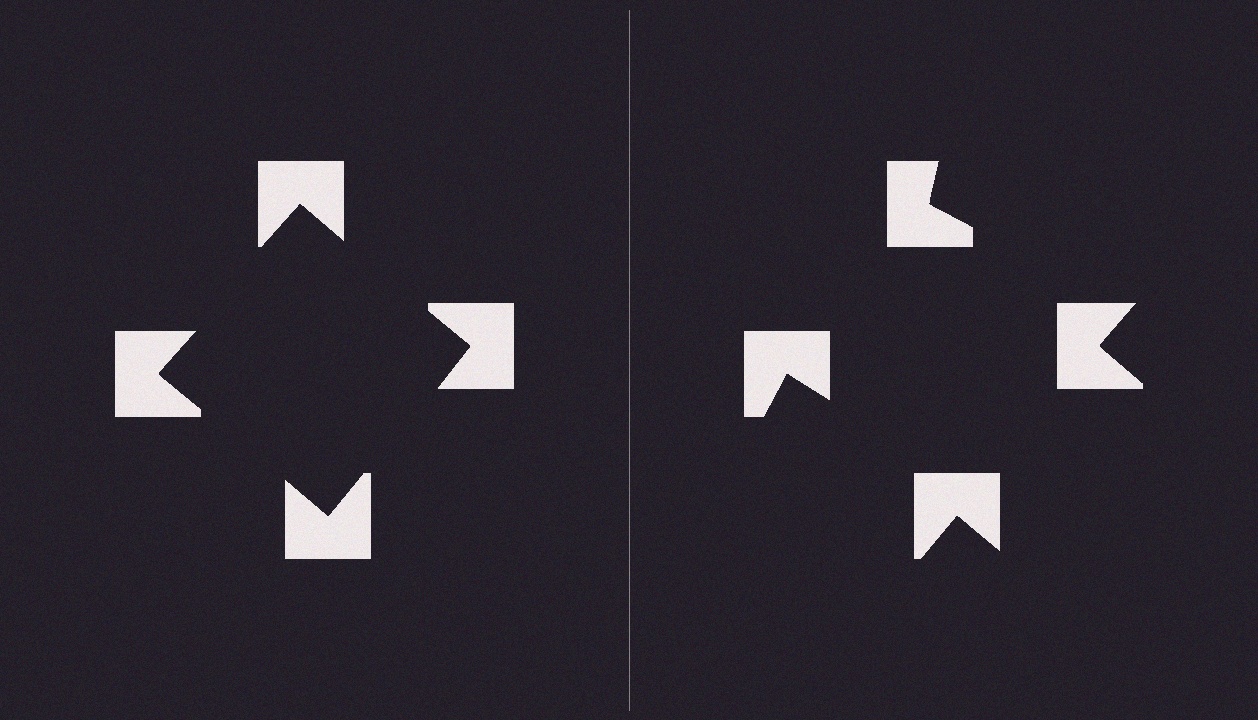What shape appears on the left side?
An illusory square.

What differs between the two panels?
The notched squares are positioned identically on both sides; only the wedge orientations differ. On the left they align to a square; on the right they are misaligned.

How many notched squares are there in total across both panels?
8 — 4 on each side.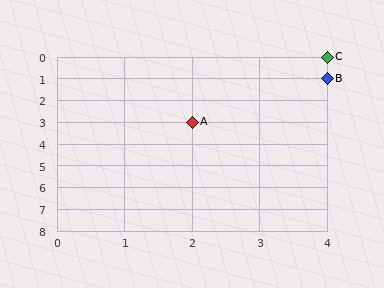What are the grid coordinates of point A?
Point A is at grid coordinates (2, 3).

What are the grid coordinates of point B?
Point B is at grid coordinates (4, 1).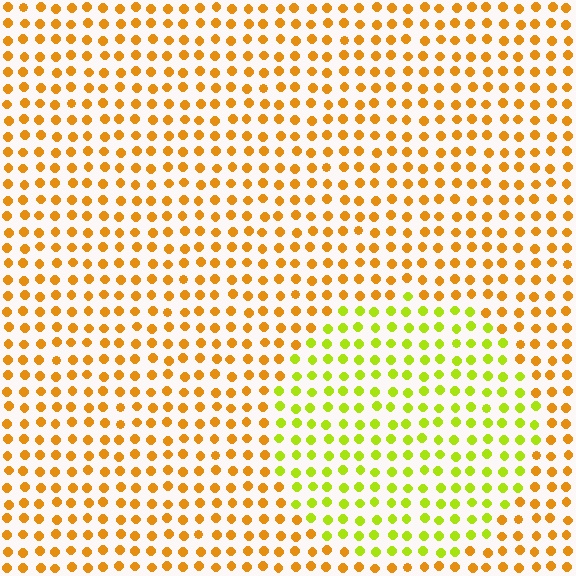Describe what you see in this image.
The image is filled with small orange elements in a uniform arrangement. A circle-shaped region is visible where the elements are tinted to a slightly different hue, forming a subtle color boundary.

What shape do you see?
I see a circle.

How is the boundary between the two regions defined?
The boundary is defined purely by a slight shift in hue (about 42 degrees). Spacing, size, and orientation are identical on both sides.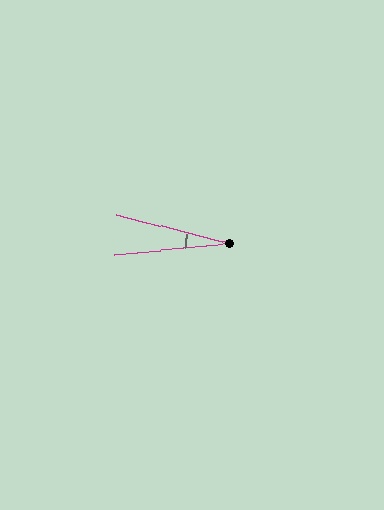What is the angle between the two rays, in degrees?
Approximately 20 degrees.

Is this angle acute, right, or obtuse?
It is acute.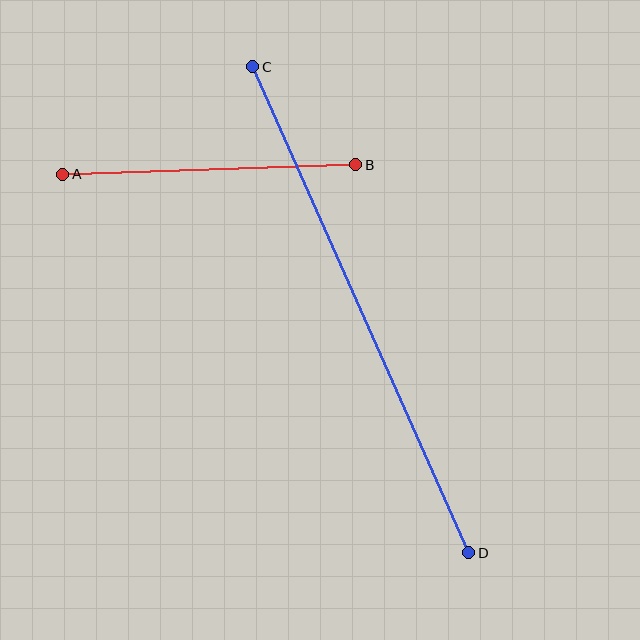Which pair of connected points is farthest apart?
Points C and D are farthest apart.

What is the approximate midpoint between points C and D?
The midpoint is at approximately (361, 310) pixels.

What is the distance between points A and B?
The distance is approximately 293 pixels.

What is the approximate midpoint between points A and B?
The midpoint is at approximately (209, 169) pixels.